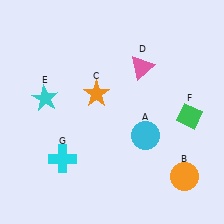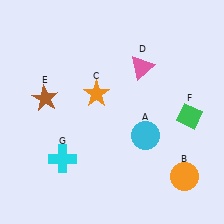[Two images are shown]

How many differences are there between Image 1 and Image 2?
There is 1 difference between the two images.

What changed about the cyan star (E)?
In Image 1, E is cyan. In Image 2, it changed to brown.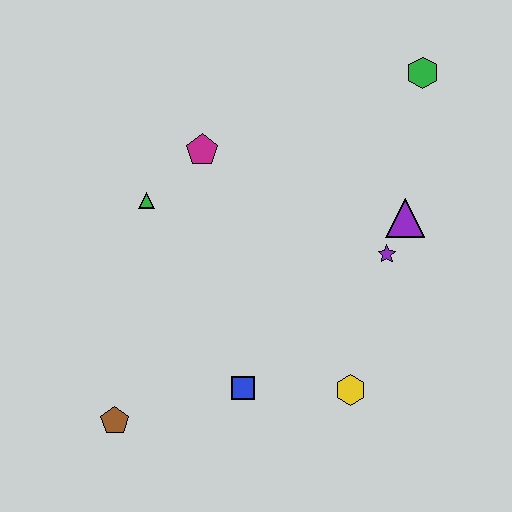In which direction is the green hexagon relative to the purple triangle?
The green hexagon is above the purple triangle.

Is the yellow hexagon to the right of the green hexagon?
No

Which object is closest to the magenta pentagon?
The green triangle is closest to the magenta pentagon.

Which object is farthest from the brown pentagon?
The green hexagon is farthest from the brown pentagon.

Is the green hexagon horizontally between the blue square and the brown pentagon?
No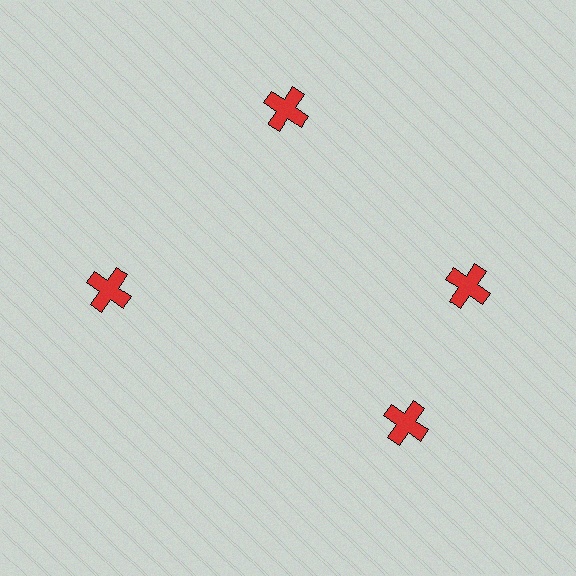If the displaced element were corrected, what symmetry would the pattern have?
It would have 4-fold rotational symmetry — the pattern would map onto itself every 90 degrees.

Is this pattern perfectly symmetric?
No. The 4 red crosses are arranged in a ring, but one element near the 6 o'clock position is rotated out of alignment along the ring, breaking the 4-fold rotational symmetry.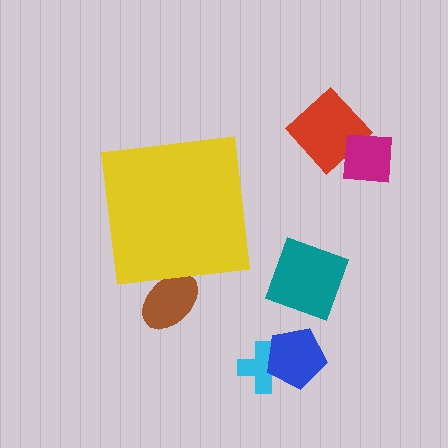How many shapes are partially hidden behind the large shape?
1 shape is partially hidden.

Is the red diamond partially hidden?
No, the red diamond is fully visible.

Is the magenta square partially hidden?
No, the magenta square is fully visible.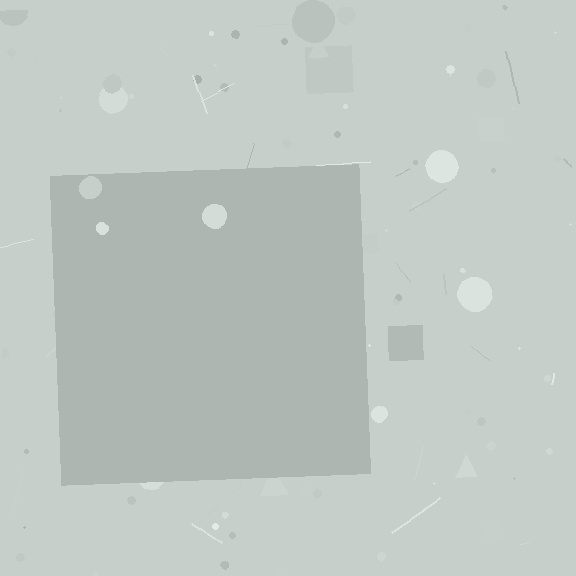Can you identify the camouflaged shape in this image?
The camouflaged shape is a square.